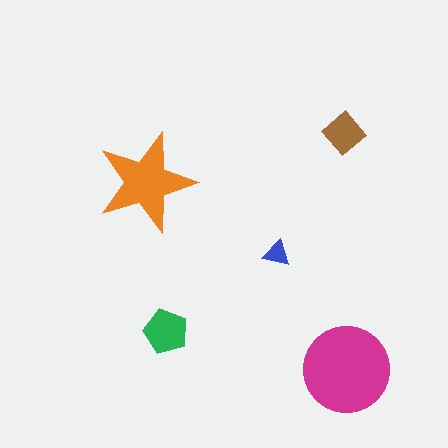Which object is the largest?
The magenta circle.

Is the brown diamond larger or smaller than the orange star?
Smaller.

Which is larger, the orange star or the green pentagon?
The orange star.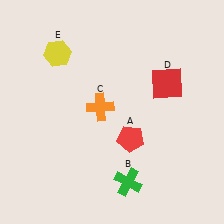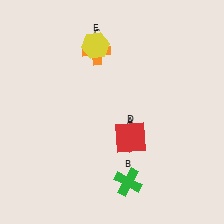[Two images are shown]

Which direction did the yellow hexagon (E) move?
The yellow hexagon (E) moved right.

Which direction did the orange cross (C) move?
The orange cross (C) moved up.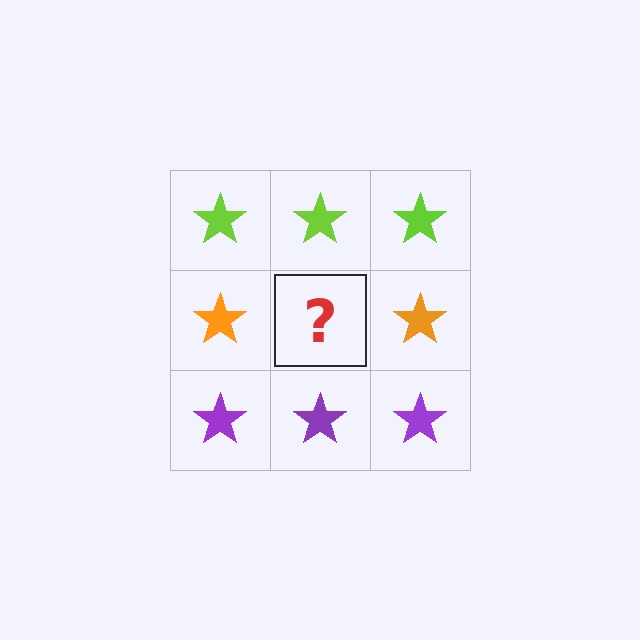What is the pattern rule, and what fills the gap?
The rule is that each row has a consistent color. The gap should be filled with an orange star.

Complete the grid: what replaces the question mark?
The question mark should be replaced with an orange star.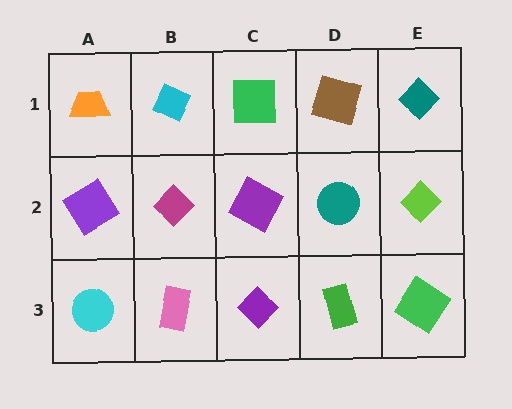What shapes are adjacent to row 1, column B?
A magenta diamond (row 2, column B), an orange trapezoid (row 1, column A), a green square (row 1, column C).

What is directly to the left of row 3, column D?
A purple diamond.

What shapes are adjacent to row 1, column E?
A lime diamond (row 2, column E), a brown square (row 1, column D).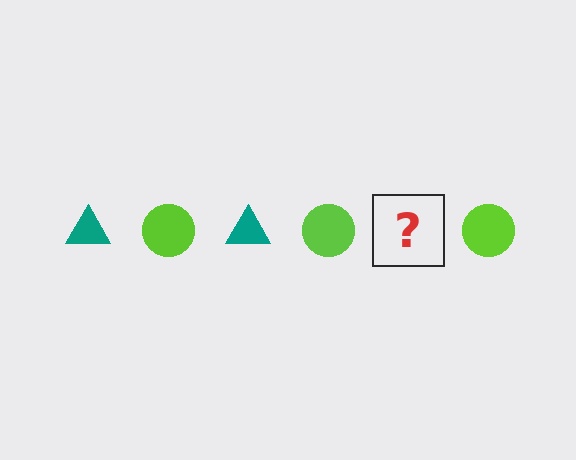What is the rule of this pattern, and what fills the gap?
The rule is that the pattern alternates between teal triangle and lime circle. The gap should be filled with a teal triangle.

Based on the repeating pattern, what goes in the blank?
The blank should be a teal triangle.